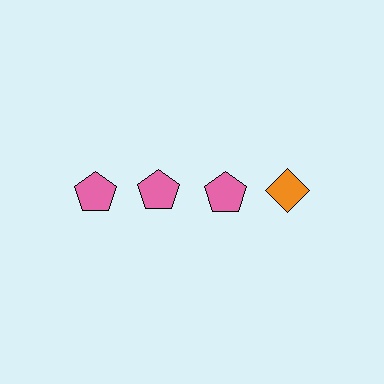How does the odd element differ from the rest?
It differs in both color (orange instead of pink) and shape (diamond instead of pentagon).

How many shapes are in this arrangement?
There are 4 shapes arranged in a grid pattern.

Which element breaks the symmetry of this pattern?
The orange diamond in the top row, second from right column breaks the symmetry. All other shapes are pink pentagons.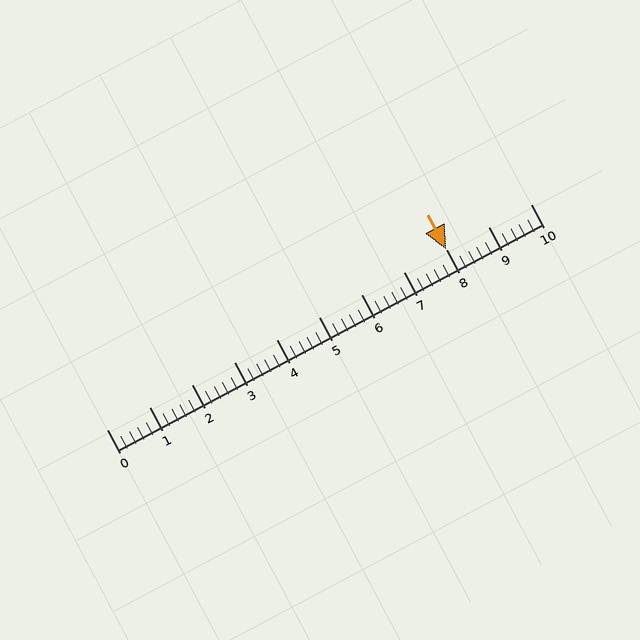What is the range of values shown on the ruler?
The ruler shows values from 0 to 10.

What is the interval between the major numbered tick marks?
The major tick marks are spaced 1 units apart.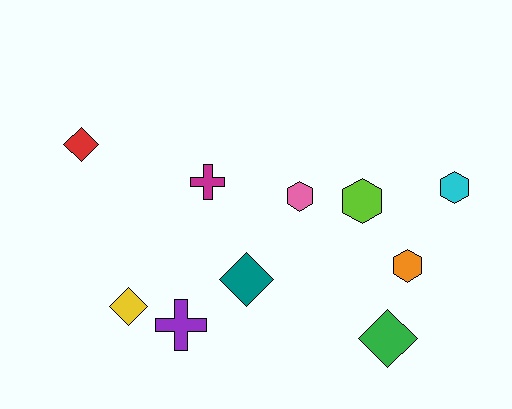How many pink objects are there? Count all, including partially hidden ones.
There is 1 pink object.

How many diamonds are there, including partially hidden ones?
There are 4 diamonds.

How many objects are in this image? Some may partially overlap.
There are 10 objects.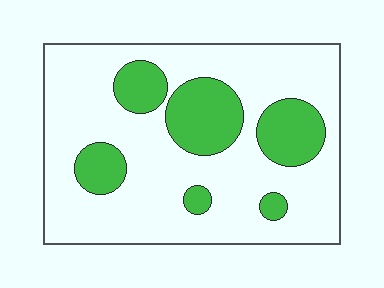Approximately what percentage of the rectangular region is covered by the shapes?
Approximately 25%.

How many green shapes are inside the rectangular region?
6.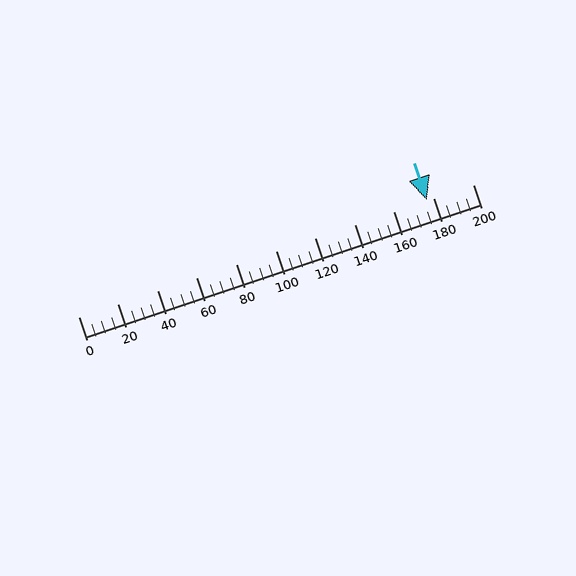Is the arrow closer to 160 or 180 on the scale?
The arrow is closer to 180.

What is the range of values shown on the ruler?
The ruler shows values from 0 to 200.